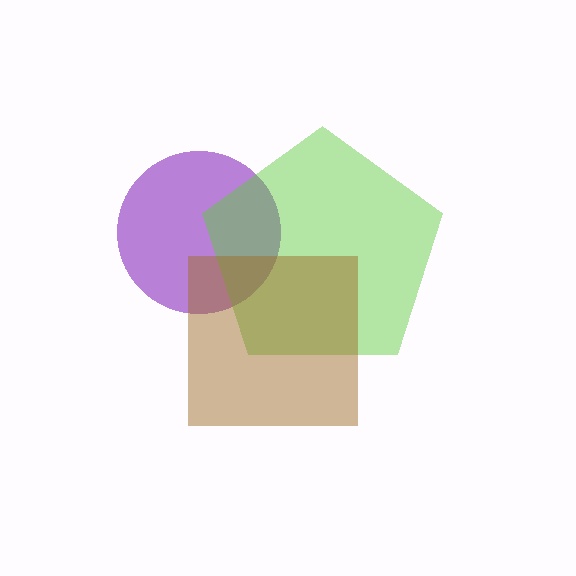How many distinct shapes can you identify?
There are 3 distinct shapes: a purple circle, a lime pentagon, a brown square.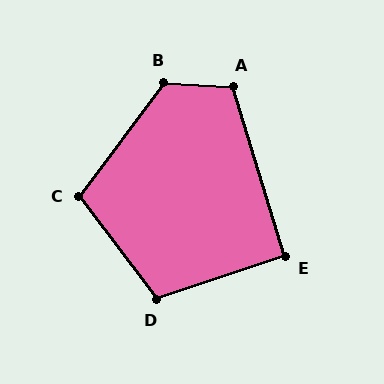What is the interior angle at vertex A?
Approximately 111 degrees (obtuse).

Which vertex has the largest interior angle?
B, at approximately 123 degrees.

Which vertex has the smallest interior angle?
E, at approximately 92 degrees.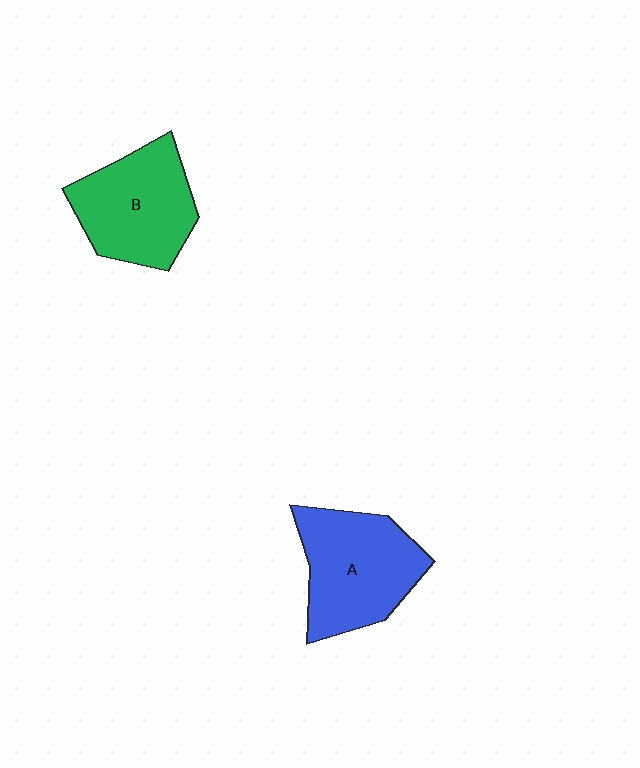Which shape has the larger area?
Shape A (blue).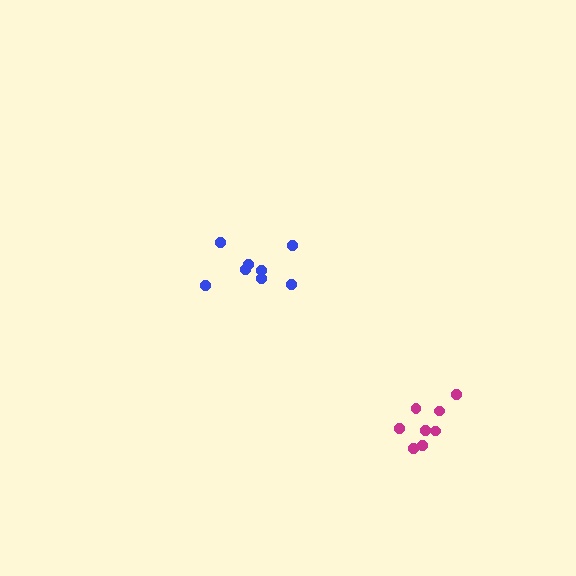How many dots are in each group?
Group 1: 8 dots, Group 2: 8 dots (16 total).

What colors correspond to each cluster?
The clusters are colored: blue, magenta.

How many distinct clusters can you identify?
There are 2 distinct clusters.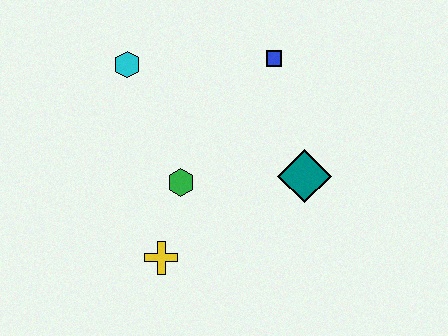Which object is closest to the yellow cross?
The green hexagon is closest to the yellow cross.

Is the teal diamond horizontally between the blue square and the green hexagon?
No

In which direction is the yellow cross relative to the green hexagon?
The yellow cross is below the green hexagon.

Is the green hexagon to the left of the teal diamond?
Yes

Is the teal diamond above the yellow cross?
Yes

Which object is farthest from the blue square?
The yellow cross is farthest from the blue square.